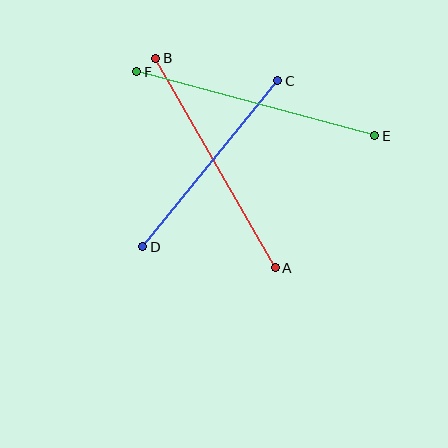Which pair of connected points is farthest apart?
Points E and F are farthest apart.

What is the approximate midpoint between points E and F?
The midpoint is at approximately (256, 104) pixels.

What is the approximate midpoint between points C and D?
The midpoint is at approximately (210, 164) pixels.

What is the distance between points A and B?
The distance is approximately 241 pixels.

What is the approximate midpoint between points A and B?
The midpoint is at approximately (216, 163) pixels.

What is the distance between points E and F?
The distance is approximately 246 pixels.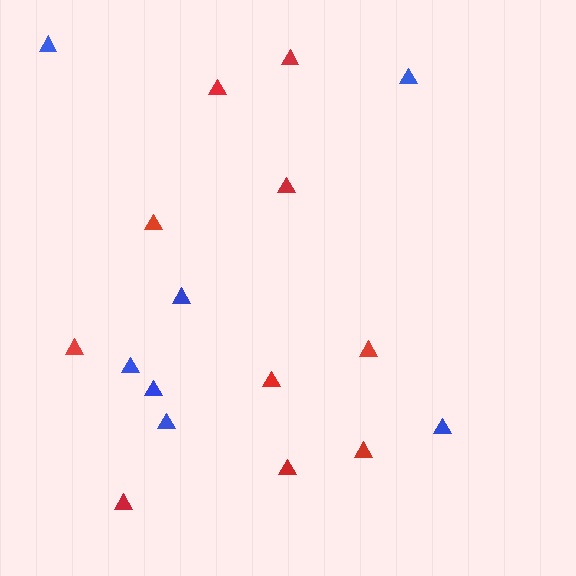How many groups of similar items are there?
There are 2 groups: one group of red triangles (10) and one group of blue triangles (7).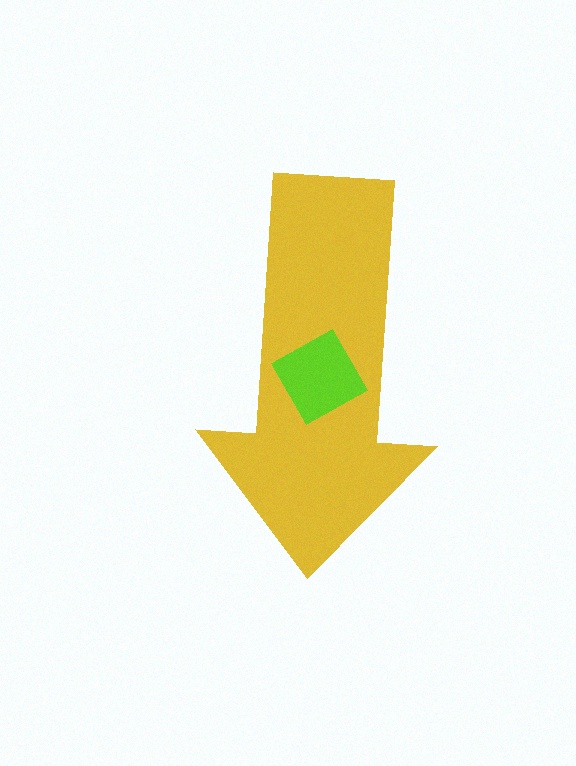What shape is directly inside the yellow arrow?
The lime square.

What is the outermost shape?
The yellow arrow.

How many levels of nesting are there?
2.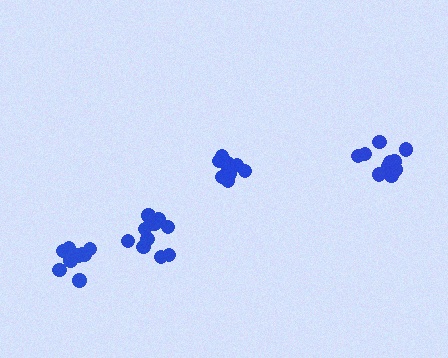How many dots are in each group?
Group 1: 10 dots, Group 2: 10 dots, Group 3: 10 dots, Group 4: 10 dots (40 total).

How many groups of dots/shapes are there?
There are 4 groups.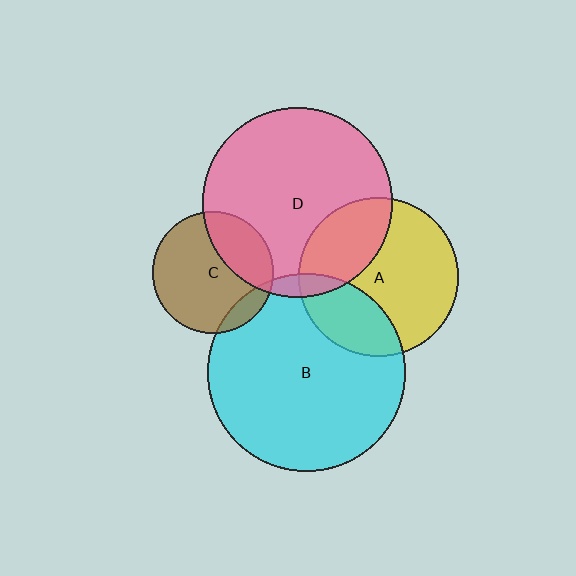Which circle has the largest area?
Circle B (cyan).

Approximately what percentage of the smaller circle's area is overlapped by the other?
Approximately 30%.